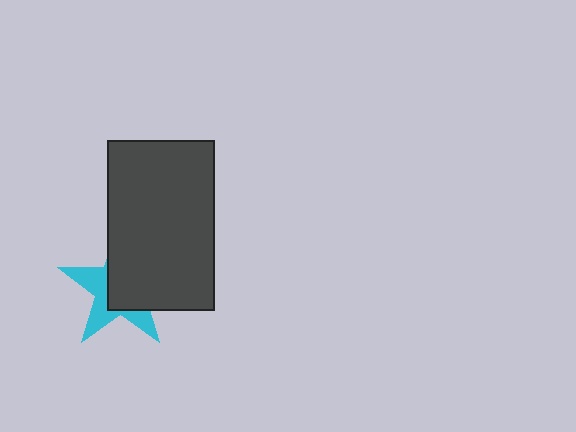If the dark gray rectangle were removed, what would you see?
You would see the complete cyan star.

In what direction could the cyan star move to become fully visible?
The cyan star could move toward the lower-left. That would shift it out from behind the dark gray rectangle entirely.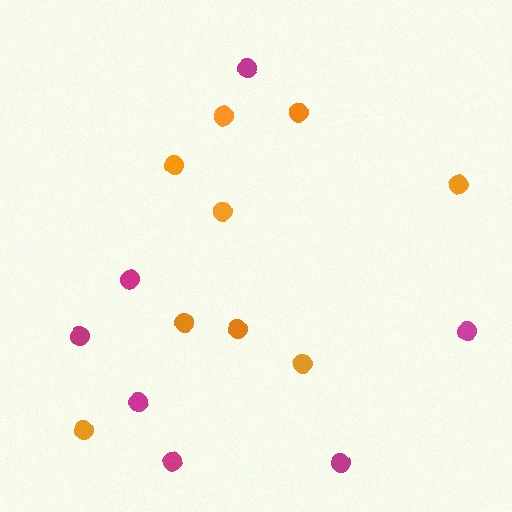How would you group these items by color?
There are 2 groups: one group of orange circles (9) and one group of magenta circles (7).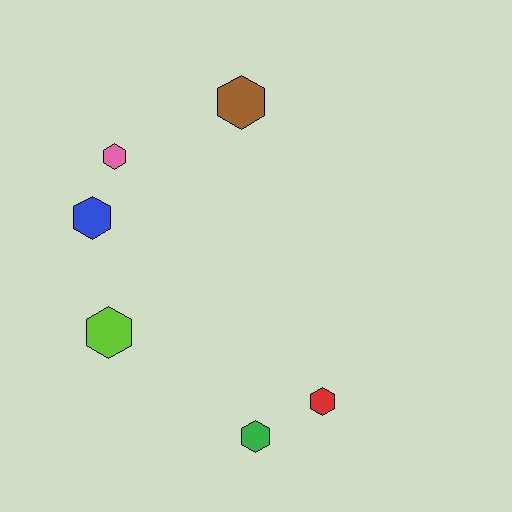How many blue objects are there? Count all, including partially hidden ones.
There is 1 blue object.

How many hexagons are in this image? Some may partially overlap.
There are 6 hexagons.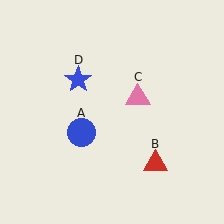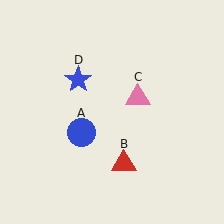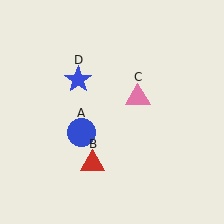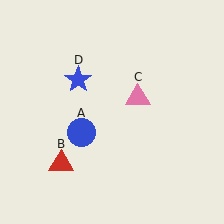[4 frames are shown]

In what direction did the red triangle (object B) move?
The red triangle (object B) moved left.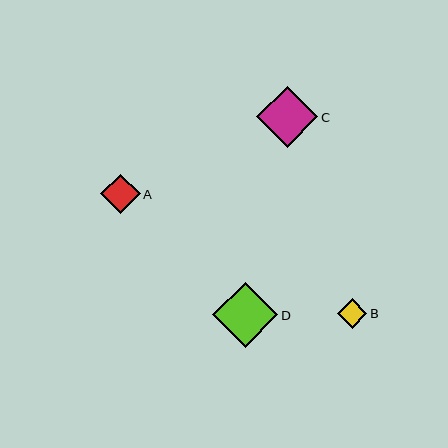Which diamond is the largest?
Diamond D is the largest with a size of approximately 65 pixels.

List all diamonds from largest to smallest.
From largest to smallest: D, C, A, B.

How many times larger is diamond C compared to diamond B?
Diamond C is approximately 2.1 times the size of diamond B.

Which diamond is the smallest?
Diamond B is the smallest with a size of approximately 29 pixels.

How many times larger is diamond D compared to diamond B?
Diamond D is approximately 2.2 times the size of diamond B.